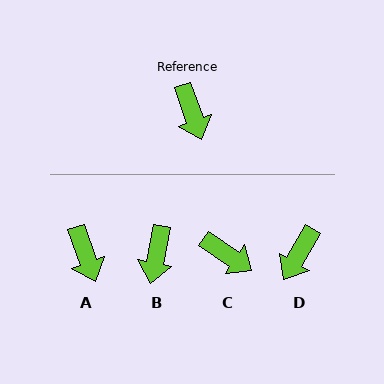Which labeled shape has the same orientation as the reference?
A.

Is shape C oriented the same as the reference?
No, it is off by about 37 degrees.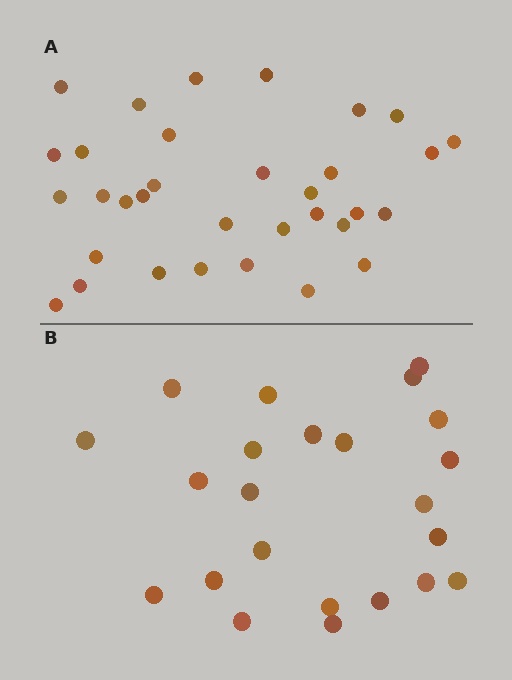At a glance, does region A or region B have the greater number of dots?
Region A (the top region) has more dots.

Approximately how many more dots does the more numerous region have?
Region A has roughly 10 or so more dots than region B.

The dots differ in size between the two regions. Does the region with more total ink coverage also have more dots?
No. Region B has more total ink coverage because its dots are larger, but region A actually contains more individual dots. Total area can be misleading — the number of items is what matters here.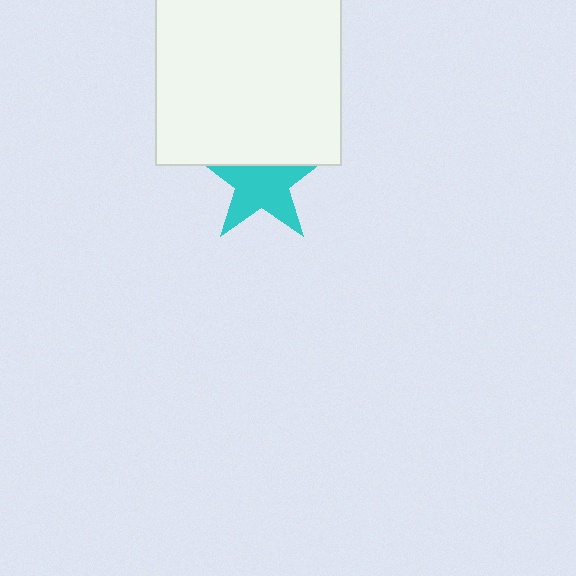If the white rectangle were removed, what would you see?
You would see the complete cyan star.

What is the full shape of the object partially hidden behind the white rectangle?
The partially hidden object is a cyan star.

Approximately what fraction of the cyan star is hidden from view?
Roughly 31% of the cyan star is hidden behind the white rectangle.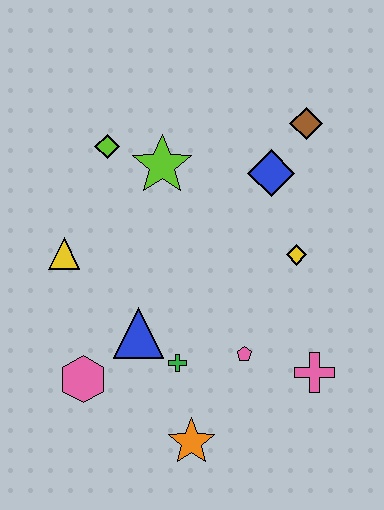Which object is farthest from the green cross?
The brown diamond is farthest from the green cross.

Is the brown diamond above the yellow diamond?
Yes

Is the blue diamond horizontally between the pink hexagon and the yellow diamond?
Yes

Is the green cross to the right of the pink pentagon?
No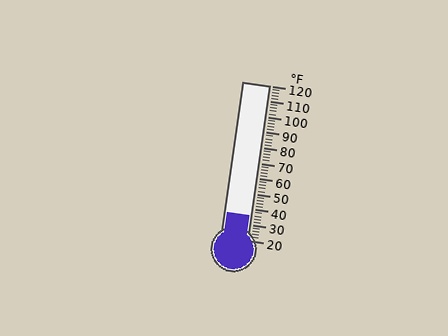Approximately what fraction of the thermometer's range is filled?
The thermometer is filled to approximately 15% of its range.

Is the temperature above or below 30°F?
The temperature is above 30°F.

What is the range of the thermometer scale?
The thermometer scale ranges from 20°F to 120°F.